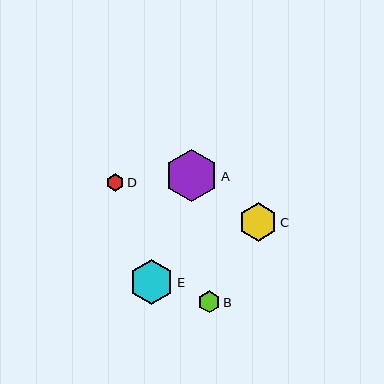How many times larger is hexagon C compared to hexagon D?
Hexagon C is approximately 2.3 times the size of hexagon D.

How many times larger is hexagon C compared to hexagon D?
Hexagon C is approximately 2.3 times the size of hexagon D.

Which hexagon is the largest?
Hexagon A is the largest with a size of approximately 52 pixels.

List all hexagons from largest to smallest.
From largest to smallest: A, E, C, B, D.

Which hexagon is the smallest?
Hexagon D is the smallest with a size of approximately 17 pixels.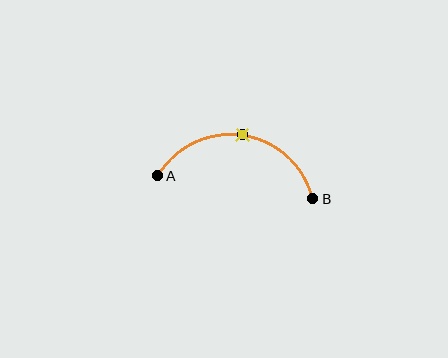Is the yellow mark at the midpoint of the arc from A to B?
Yes. The yellow mark lies on the arc at equal arc-length from both A and B — it is the arc midpoint.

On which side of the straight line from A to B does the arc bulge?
The arc bulges above the straight line connecting A and B.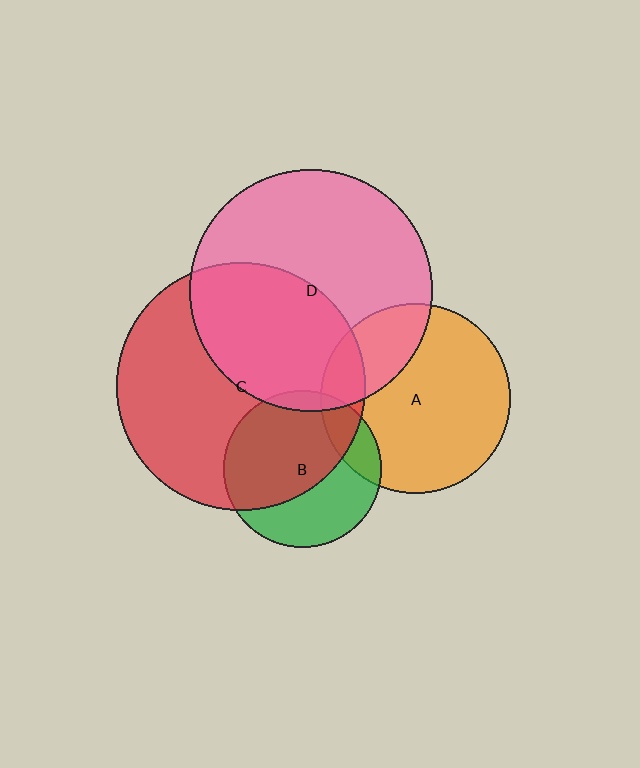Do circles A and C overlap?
Yes.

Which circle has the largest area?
Circle C (red).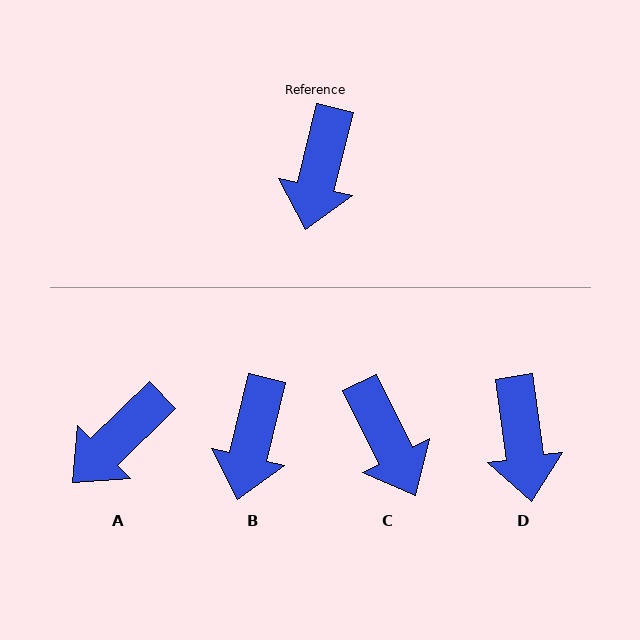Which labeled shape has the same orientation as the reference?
B.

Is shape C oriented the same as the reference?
No, it is off by about 40 degrees.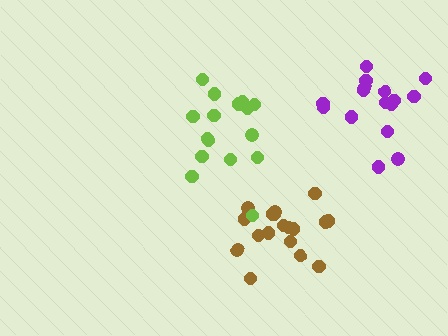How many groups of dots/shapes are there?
There are 3 groups.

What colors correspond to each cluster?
The clusters are colored: brown, purple, lime.